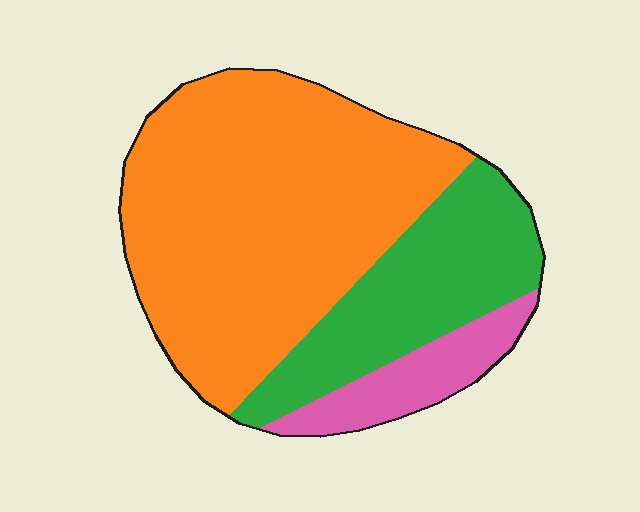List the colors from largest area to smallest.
From largest to smallest: orange, green, pink.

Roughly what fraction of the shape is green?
Green covers roughly 25% of the shape.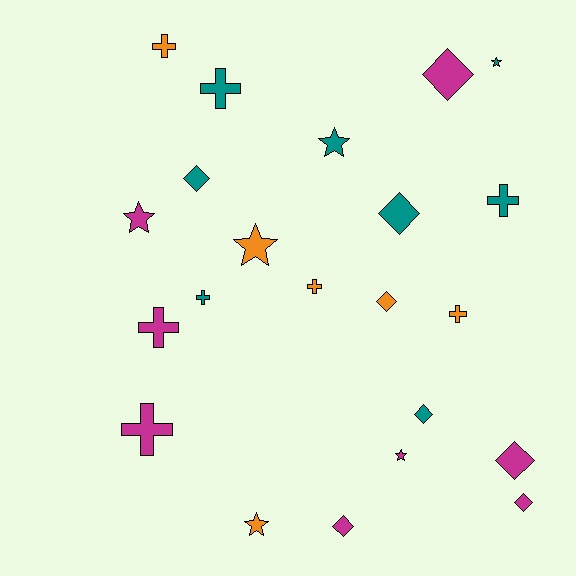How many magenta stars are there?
There are 2 magenta stars.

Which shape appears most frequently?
Cross, with 8 objects.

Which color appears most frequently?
Magenta, with 8 objects.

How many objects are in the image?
There are 22 objects.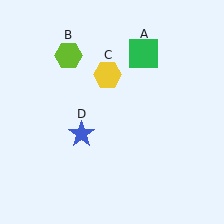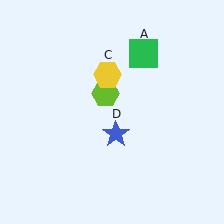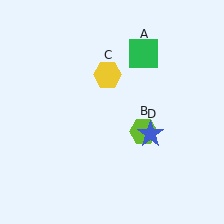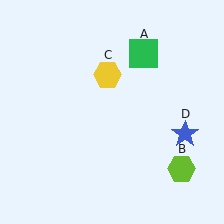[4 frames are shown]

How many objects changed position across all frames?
2 objects changed position: lime hexagon (object B), blue star (object D).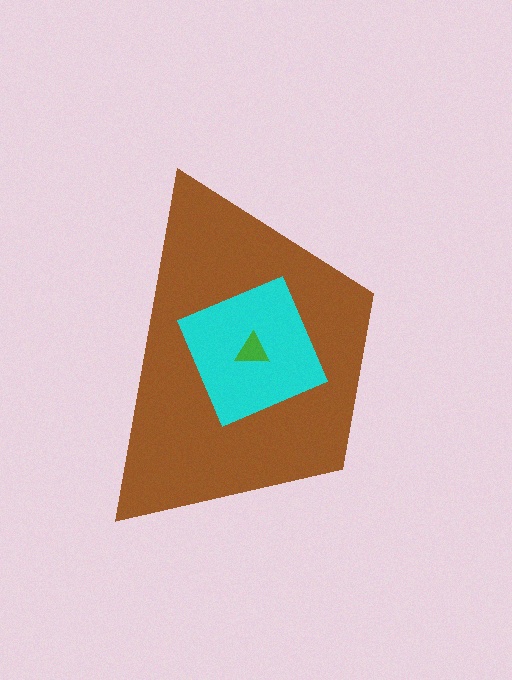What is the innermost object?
The green triangle.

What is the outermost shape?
The brown trapezoid.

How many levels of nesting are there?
3.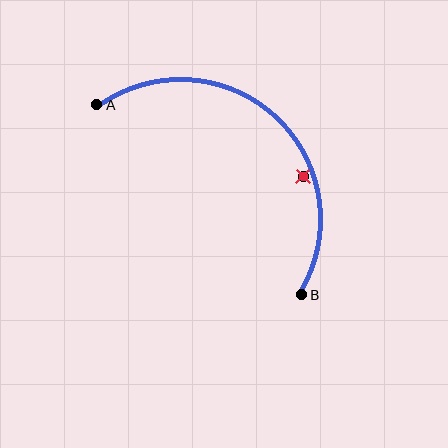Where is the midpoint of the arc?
The arc midpoint is the point on the curve farthest from the straight line joining A and B. It sits above and to the right of that line.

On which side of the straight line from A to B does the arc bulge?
The arc bulges above and to the right of the straight line connecting A and B.